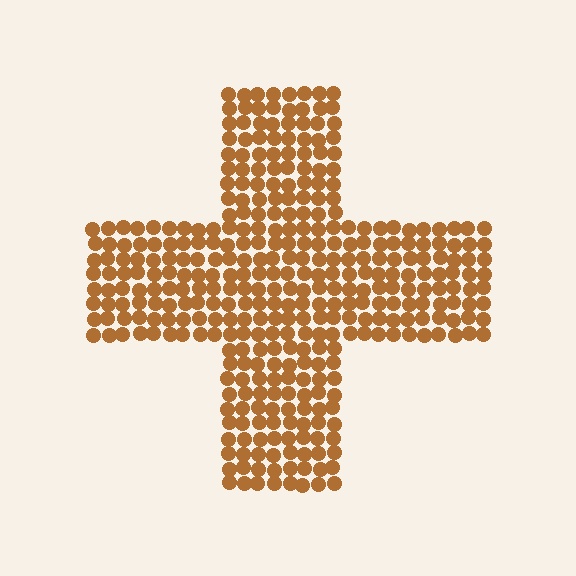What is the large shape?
The large shape is a cross.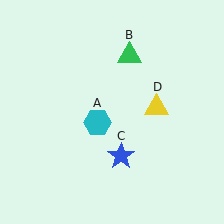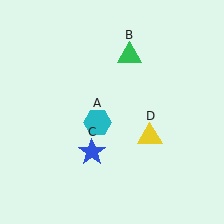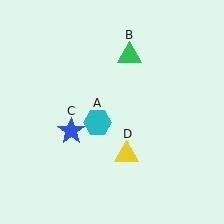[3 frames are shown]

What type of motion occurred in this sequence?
The blue star (object C), yellow triangle (object D) rotated clockwise around the center of the scene.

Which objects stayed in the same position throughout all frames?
Cyan hexagon (object A) and green triangle (object B) remained stationary.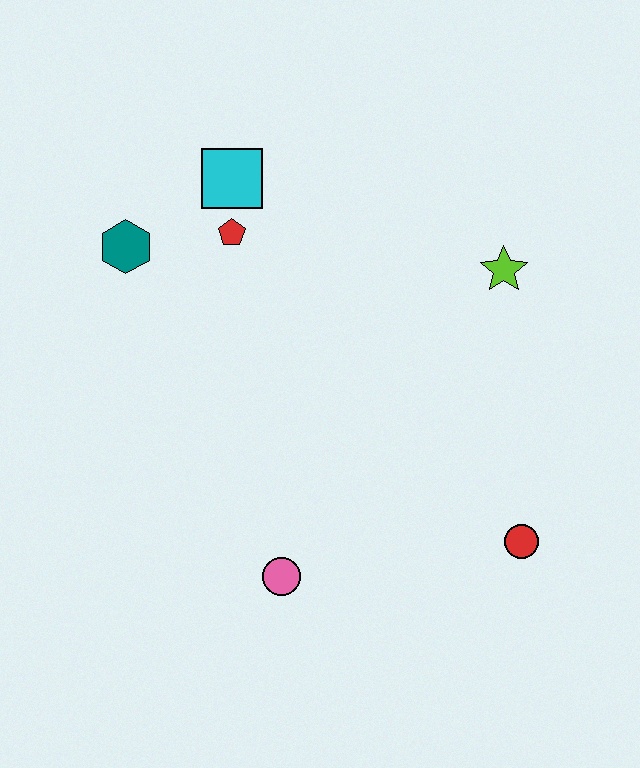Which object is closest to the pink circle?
The red circle is closest to the pink circle.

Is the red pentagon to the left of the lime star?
Yes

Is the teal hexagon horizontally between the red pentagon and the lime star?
No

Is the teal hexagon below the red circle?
No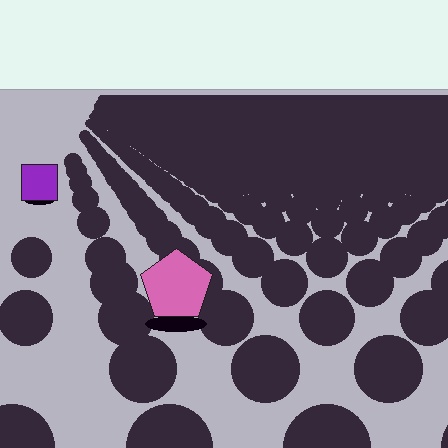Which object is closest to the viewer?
The pink pentagon is closest. The texture marks near it are larger and more spread out.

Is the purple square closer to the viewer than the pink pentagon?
No. The pink pentagon is closer — you can tell from the texture gradient: the ground texture is coarser near it.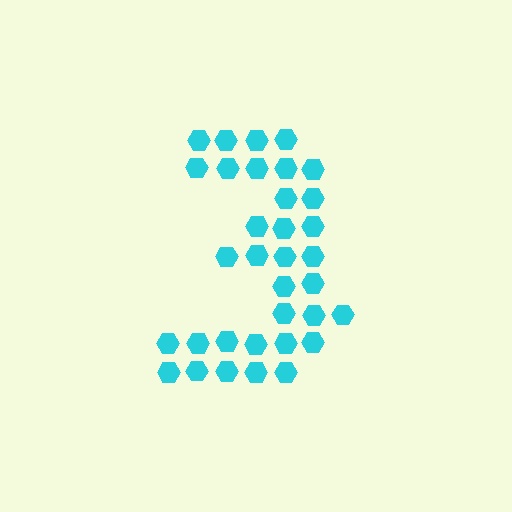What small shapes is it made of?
It is made of small hexagons.